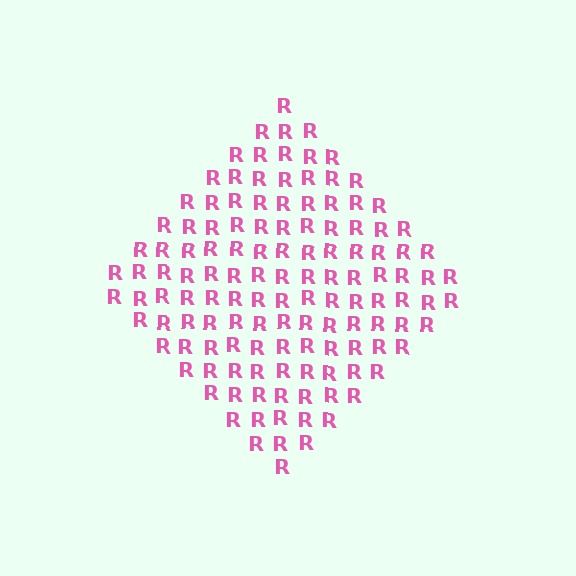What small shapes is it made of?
It is made of small letter R's.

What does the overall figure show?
The overall figure shows a diamond.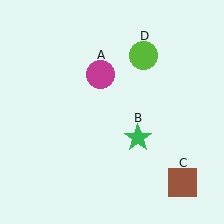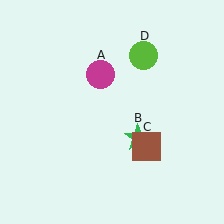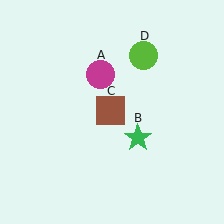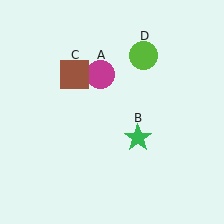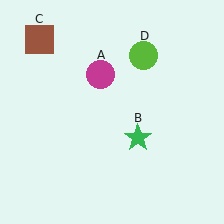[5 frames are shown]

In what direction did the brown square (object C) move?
The brown square (object C) moved up and to the left.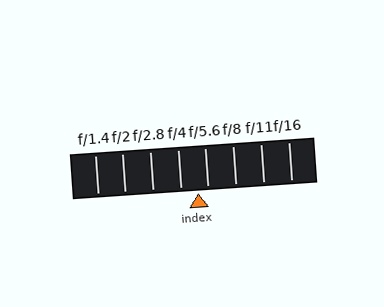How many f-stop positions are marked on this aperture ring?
There are 8 f-stop positions marked.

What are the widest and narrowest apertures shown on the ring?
The widest aperture shown is f/1.4 and the narrowest is f/16.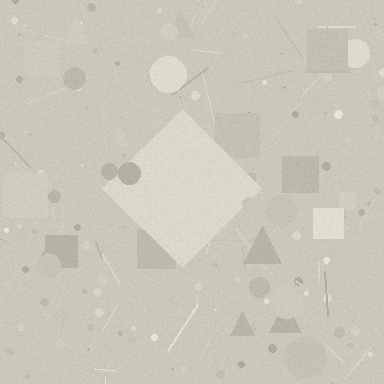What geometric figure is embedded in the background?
A diamond is embedded in the background.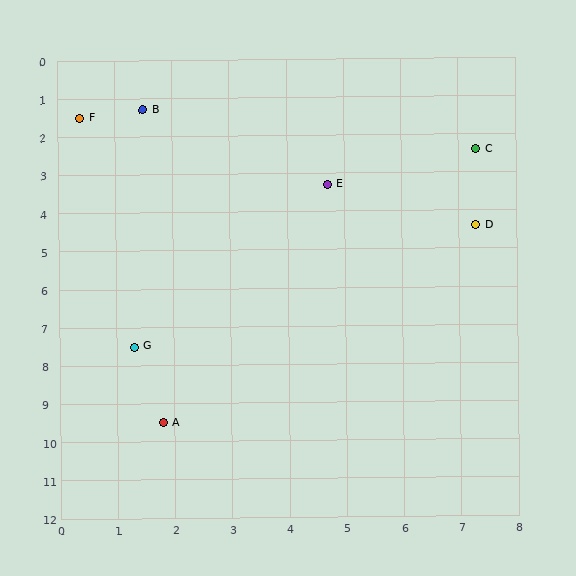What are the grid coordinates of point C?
Point C is at approximately (7.3, 2.4).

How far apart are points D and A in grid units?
Points D and A are about 7.5 grid units apart.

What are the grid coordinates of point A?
Point A is at approximately (1.8, 9.5).